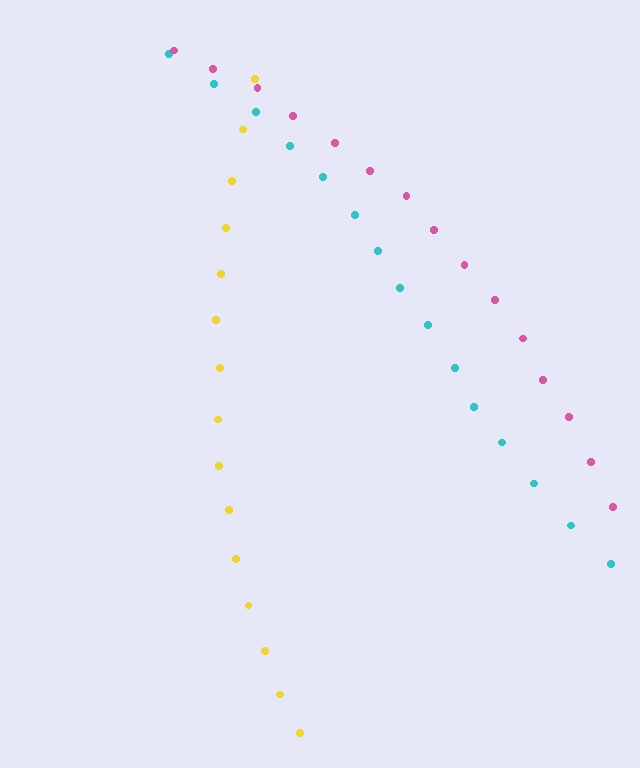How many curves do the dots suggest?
There are 3 distinct paths.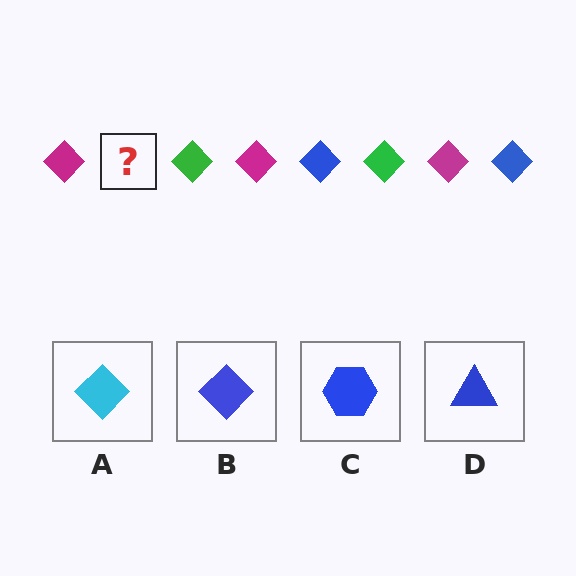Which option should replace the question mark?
Option B.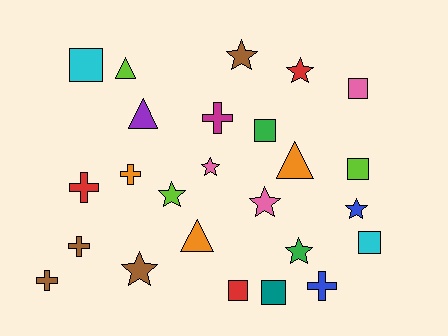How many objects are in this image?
There are 25 objects.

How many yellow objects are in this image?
There are no yellow objects.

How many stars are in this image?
There are 8 stars.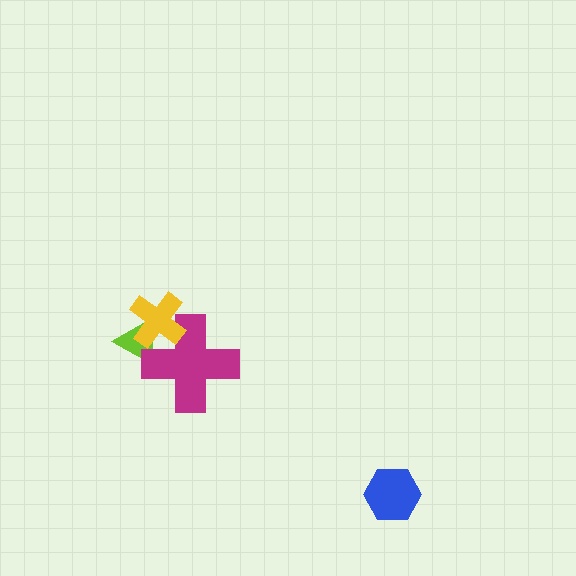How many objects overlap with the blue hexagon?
0 objects overlap with the blue hexagon.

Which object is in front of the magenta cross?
The yellow cross is in front of the magenta cross.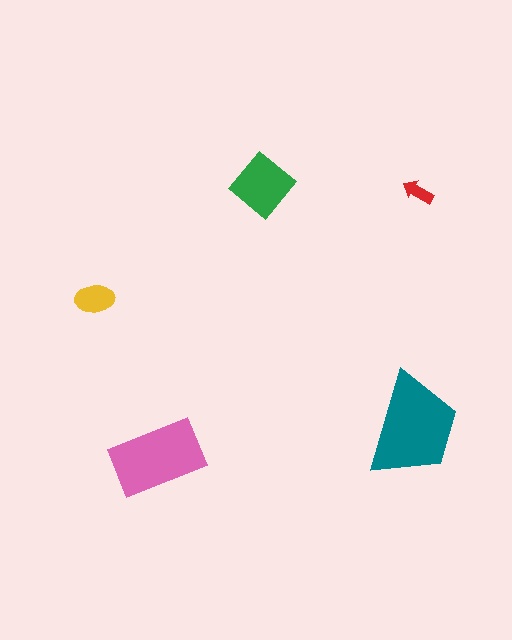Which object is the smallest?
The red arrow.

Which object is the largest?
The teal trapezoid.